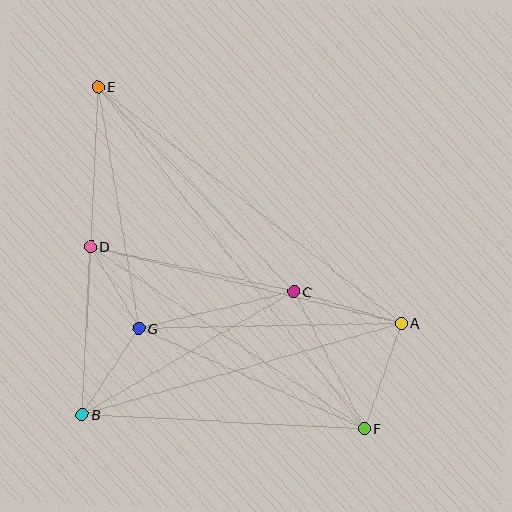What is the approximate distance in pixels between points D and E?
The distance between D and E is approximately 160 pixels.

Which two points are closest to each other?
Points D and G are closest to each other.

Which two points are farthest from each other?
Points E and F are farthest from each other.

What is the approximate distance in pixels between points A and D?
The distance between A and D is approximately 320 pixels.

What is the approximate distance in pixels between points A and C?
The distance between A and C is approximately 112 pixels.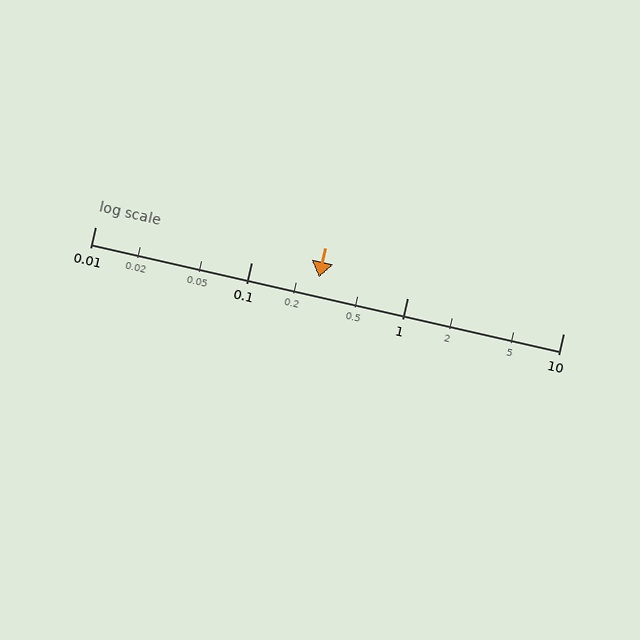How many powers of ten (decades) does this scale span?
The scale spans 3 decades, from 0.01 to 10.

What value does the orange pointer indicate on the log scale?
The pointer indicates approximately 0.27.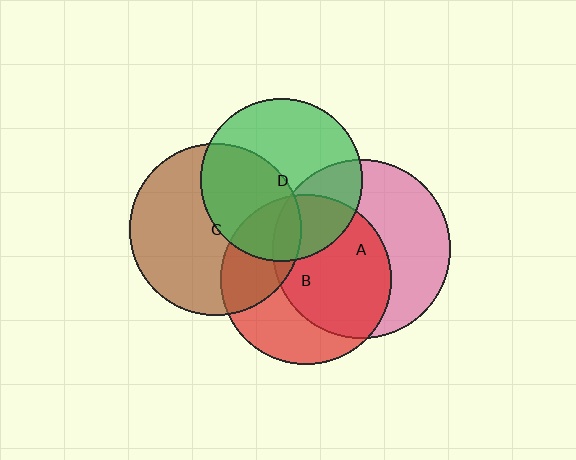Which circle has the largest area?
Circle A (pink).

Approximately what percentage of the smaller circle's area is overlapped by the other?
Approximately 55%.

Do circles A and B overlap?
Yes.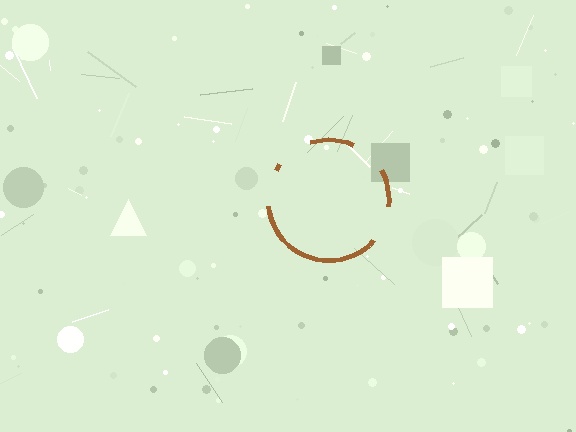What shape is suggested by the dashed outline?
The dashed outline suggests a circle.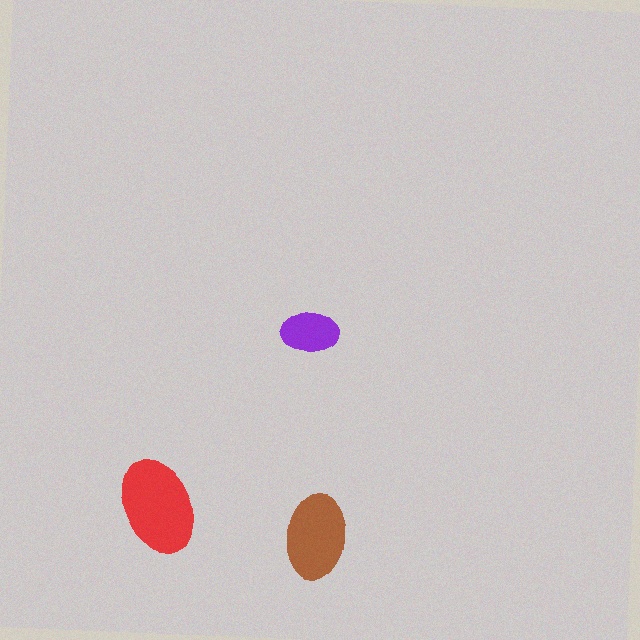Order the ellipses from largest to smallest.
the red one, the brown one, the purple one.